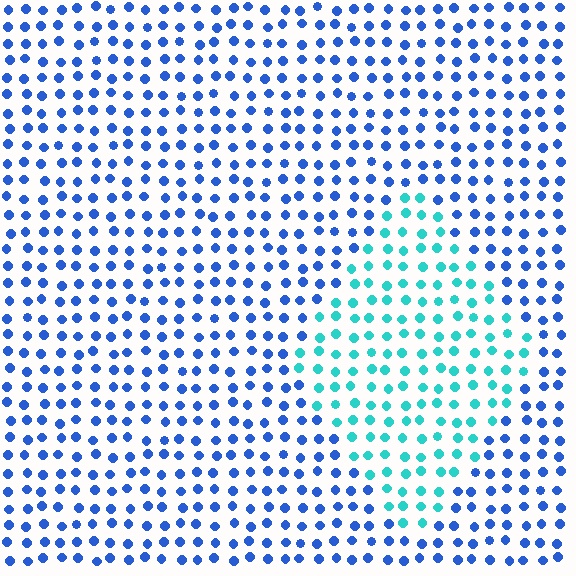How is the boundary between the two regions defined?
The boundary is defined purely by a slight shift in hue (about 46 degrees). Spacing, size, and orientation are identical on both sides.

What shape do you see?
I see a diamond.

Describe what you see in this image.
The image is filled with small blue elements in a uniform arrangement. A diamond-shaped region is visible where the elements are tinted to a slightly different hue, forming a subtle color boundary.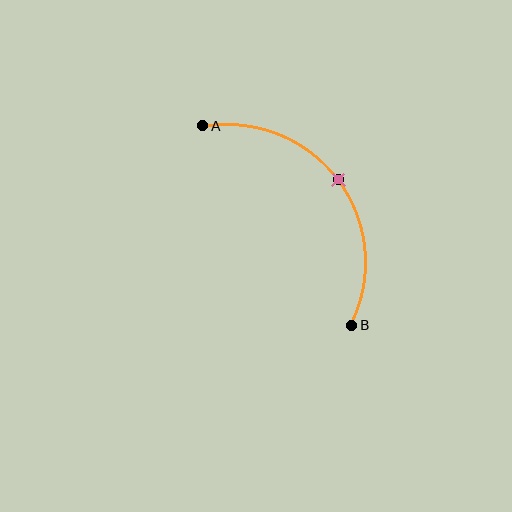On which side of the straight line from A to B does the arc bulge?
The arc bulges above and to the right of the straight line connecting A and B.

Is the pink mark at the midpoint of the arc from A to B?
Yes. The pink mark lies on the arc at equal arc-length from both A and B — it is the arc midpoint.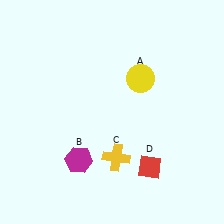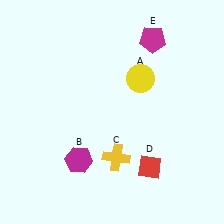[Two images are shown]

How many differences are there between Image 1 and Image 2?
There is 1 difference between the two images.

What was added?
A magenta pentagon (E) was added in Image 2.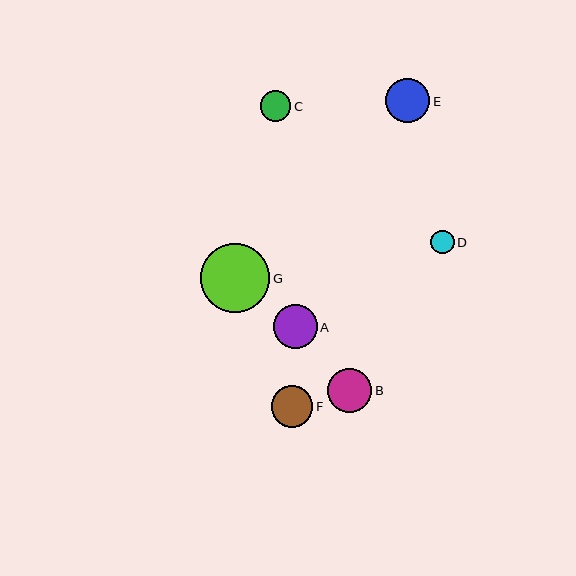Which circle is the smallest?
Circle D is the smallest with a size of approximately 24 pixels.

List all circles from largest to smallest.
From largest to smallest: G, E, A, B, F, C, D.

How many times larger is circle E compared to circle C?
Circle E is approximately 1.5 times the size of circle C.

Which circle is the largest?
Circle G is the largest with a size of approximately 69 pixels.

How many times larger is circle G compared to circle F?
Circle G is approximately 1.7 times the size of circle F.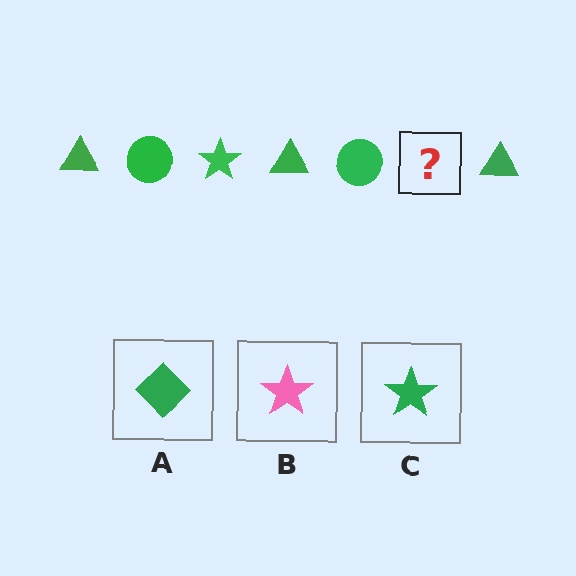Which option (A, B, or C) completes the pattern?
C.